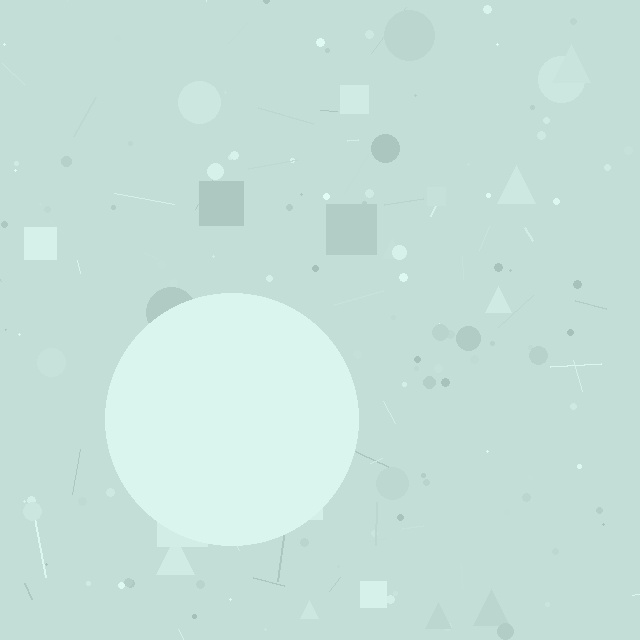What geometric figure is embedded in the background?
A circle is embedded in the background.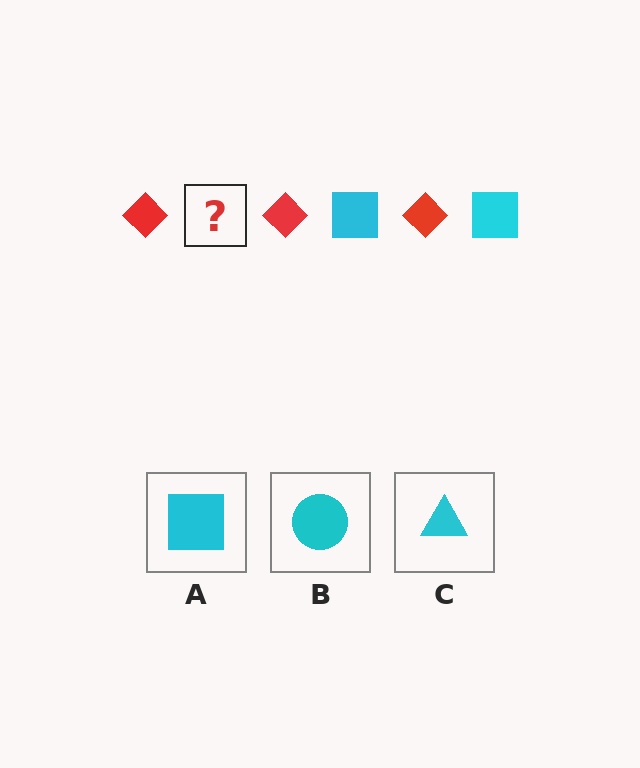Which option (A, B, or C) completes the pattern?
A.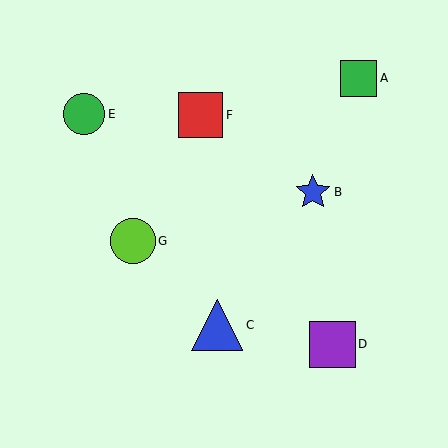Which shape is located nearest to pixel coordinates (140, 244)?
The lime circle (labeled G) at (133, 241) is nearest to that location.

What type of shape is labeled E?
Shape E is a green circle.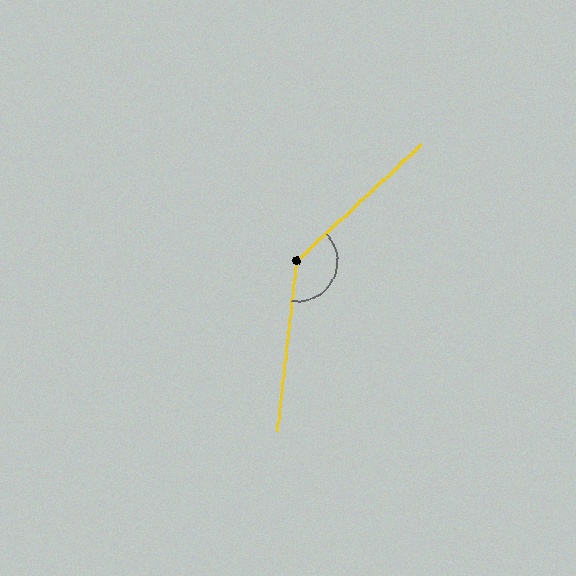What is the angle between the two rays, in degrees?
Approximately 140 degrees.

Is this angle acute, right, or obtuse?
It is obtuse.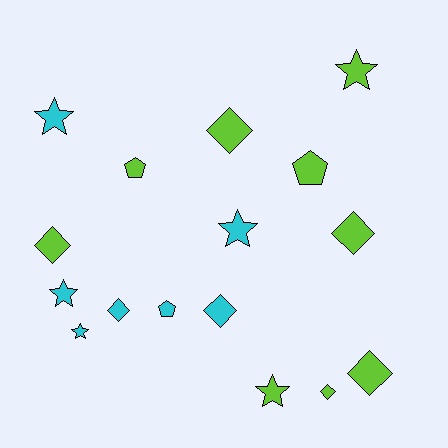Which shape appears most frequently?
Diamond, with 7 objects.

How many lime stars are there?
There are 2 lime stars.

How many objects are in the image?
There are 16 objects.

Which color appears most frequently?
Lime, with 9 objects.